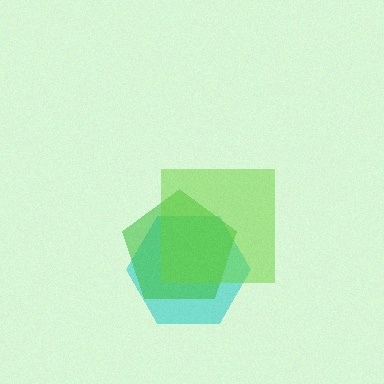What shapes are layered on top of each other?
The layered shapes are: a cyan hexagon, a green pentagon, a lime square.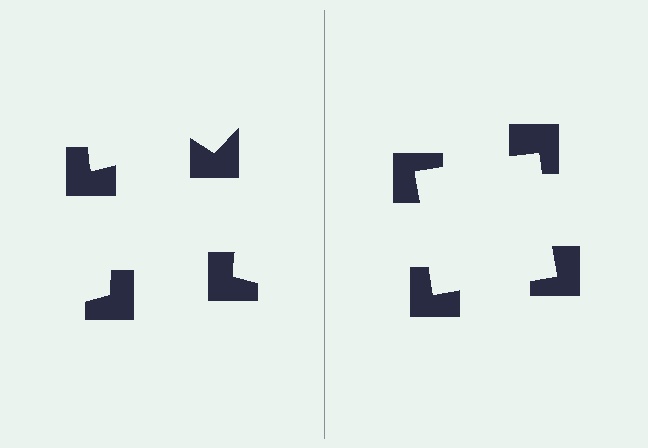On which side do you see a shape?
An illusory square appears on the right side. On the left side the wedge cuts are rotated, so no coherent shape forms.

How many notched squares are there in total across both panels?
8 — 4 on each side.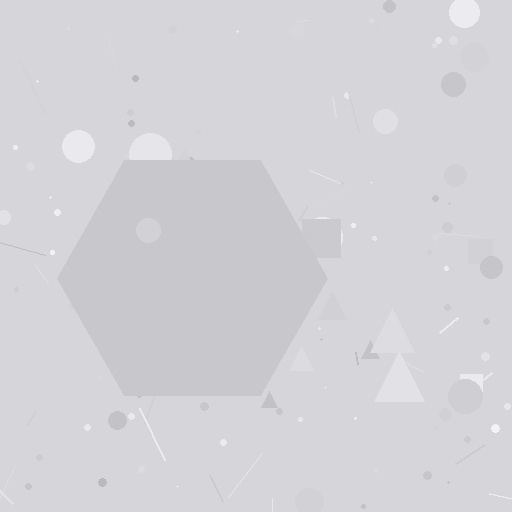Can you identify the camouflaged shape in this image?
The camouflaged shape is a hexagon.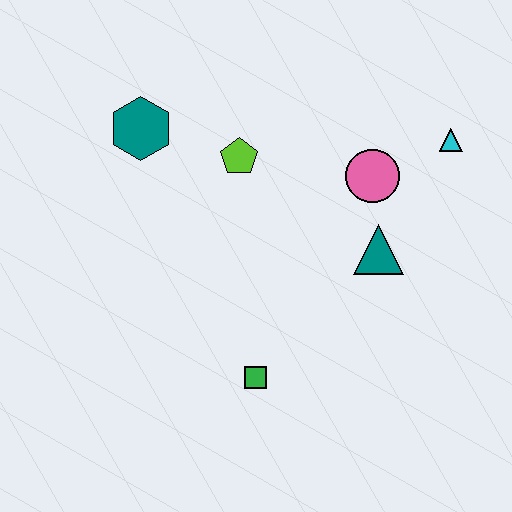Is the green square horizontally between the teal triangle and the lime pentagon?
Yes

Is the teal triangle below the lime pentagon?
Yes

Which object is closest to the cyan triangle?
The pink circle is closest to the cyan triangle.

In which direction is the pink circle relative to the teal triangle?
The pink circle is above the teal triangle.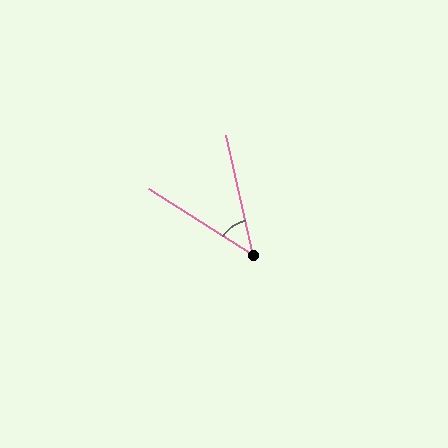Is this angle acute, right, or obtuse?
It is acute.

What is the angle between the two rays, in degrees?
Approximately 45 degrees.